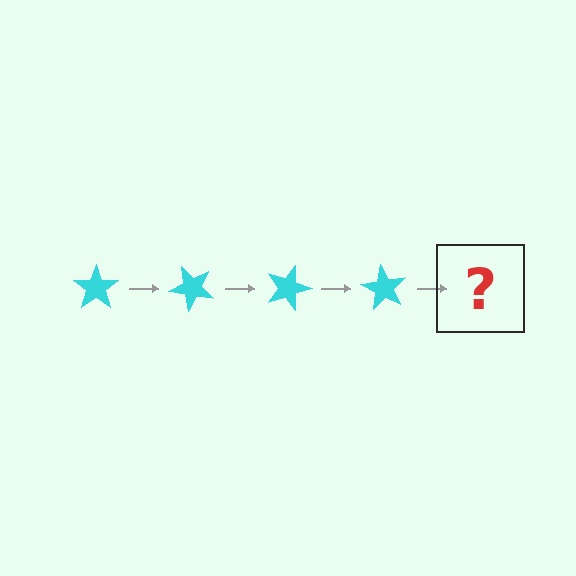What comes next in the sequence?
The next element should be a cyan star rotated 180 degrees.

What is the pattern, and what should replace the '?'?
The pattern is that the star rotates 45 degrees each step. The '?' should be a cyan star rotated 180 degrees.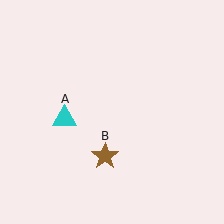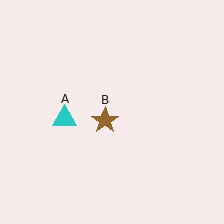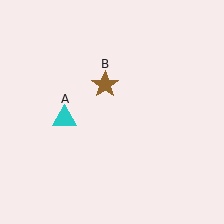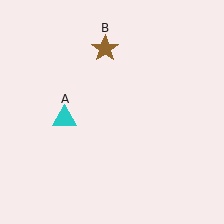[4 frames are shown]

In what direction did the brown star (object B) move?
The brown star (object B) moved up.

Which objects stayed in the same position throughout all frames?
Cyan triangle (object A) remained stationary.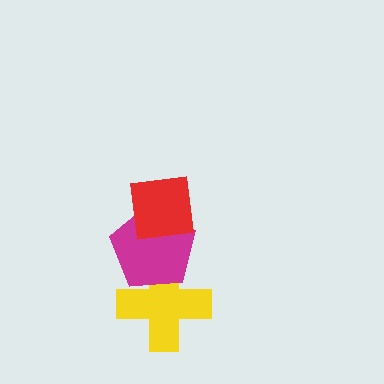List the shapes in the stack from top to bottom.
From top to bottom: the red square, the magenta pentagon, the yellow cross.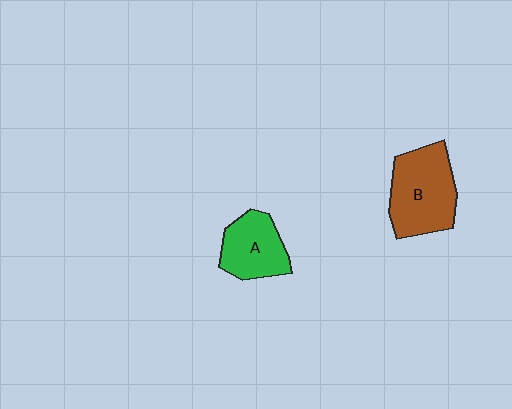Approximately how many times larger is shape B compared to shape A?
Approximately 1.4 times.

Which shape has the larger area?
Shape B (brown).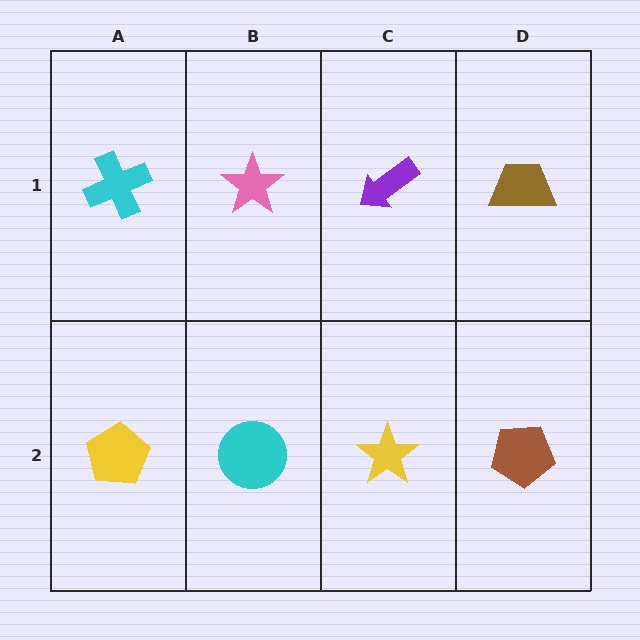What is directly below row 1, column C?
A yellow star.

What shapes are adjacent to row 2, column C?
A purple arrow (row 1, column C), a cyan circle (row 2, column B), a brown pentagon (row 2, column D).